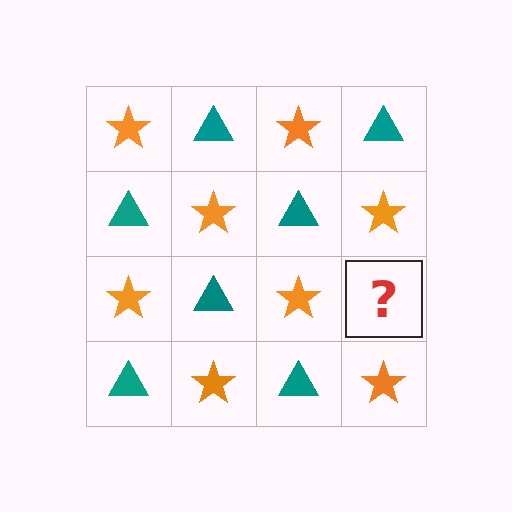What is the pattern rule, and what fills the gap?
The rule is that it alternates orange star and teal triangle in a checkerboard pattern. The gap should be filled with a teal triangle.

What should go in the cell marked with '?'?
The missing cell should contain a teal triangle.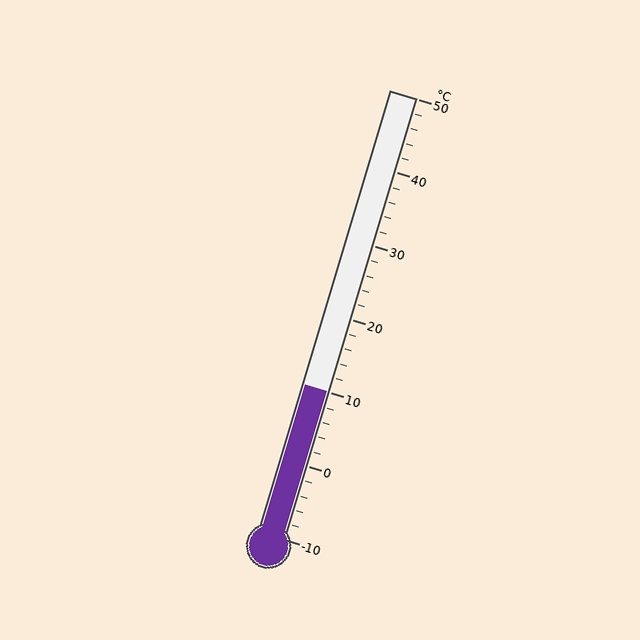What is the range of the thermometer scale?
The thermometer scale ranges from -10°C to 50°C.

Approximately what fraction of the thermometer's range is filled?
The thermometer is filled to approximately 35% of its range.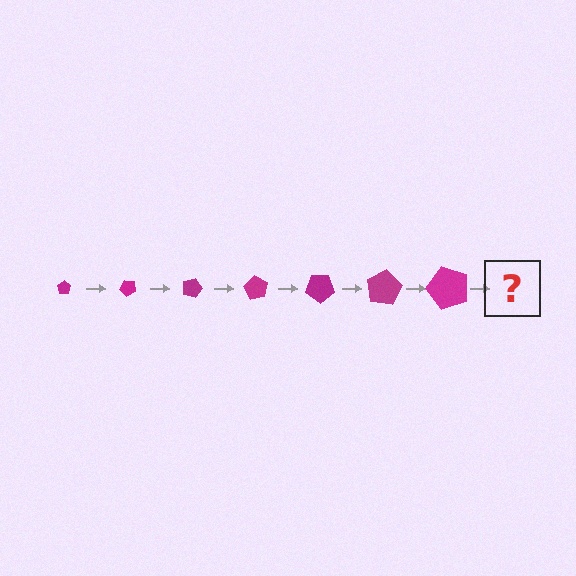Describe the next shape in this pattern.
It should be a pentagon, larger than the previous one and rotated 315 degrees from the start.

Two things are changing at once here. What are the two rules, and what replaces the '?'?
The two rules are that the pentagon grows larger each step and it rotates 45 degrees each step. The '?' should be a pentagon, larger than the previous one and rotated 315 degrees from the start.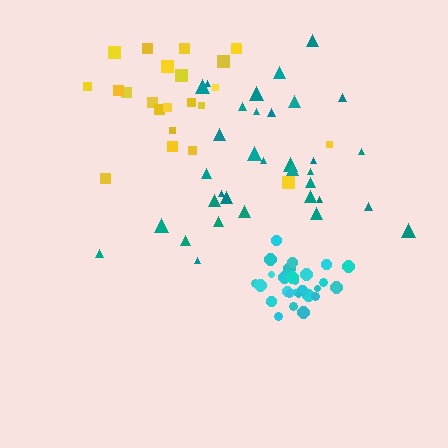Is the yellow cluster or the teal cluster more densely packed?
Yellow.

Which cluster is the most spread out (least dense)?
Teal.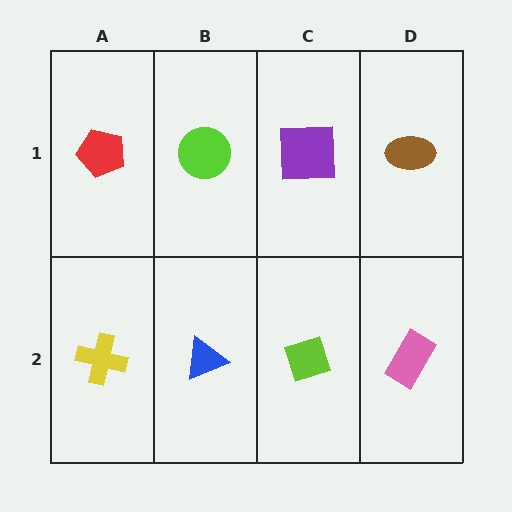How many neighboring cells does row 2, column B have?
3.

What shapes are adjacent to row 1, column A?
A yellow cross (row 2, column A), a lime circle (row 1, column B).